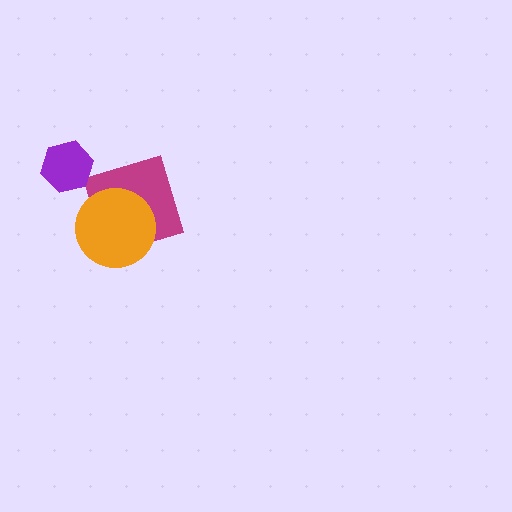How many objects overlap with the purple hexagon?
0 objects overlap with the purple hexagon.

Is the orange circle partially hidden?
No, no other shape covers it.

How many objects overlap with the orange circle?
1 object overlaps with the orange circle.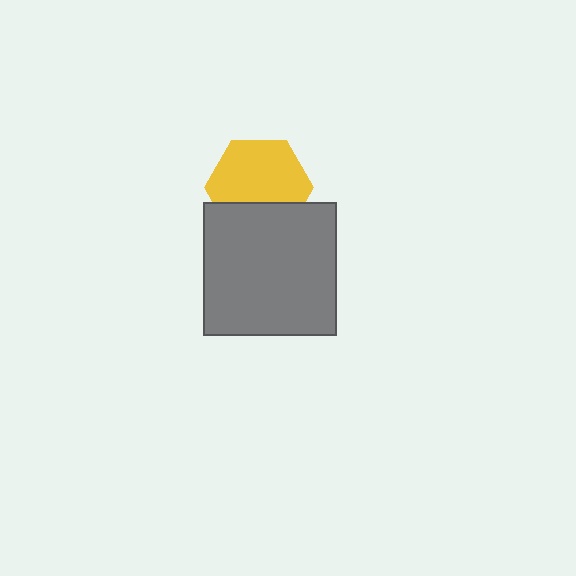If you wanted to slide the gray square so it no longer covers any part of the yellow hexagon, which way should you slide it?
Slide it down — that is the most direct way to separate the two shapes.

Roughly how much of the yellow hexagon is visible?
Most of it is visible (roughly 68%).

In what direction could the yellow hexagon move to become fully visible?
The yellow hexagon could move up. That would shift it out from behind the gray square entirely.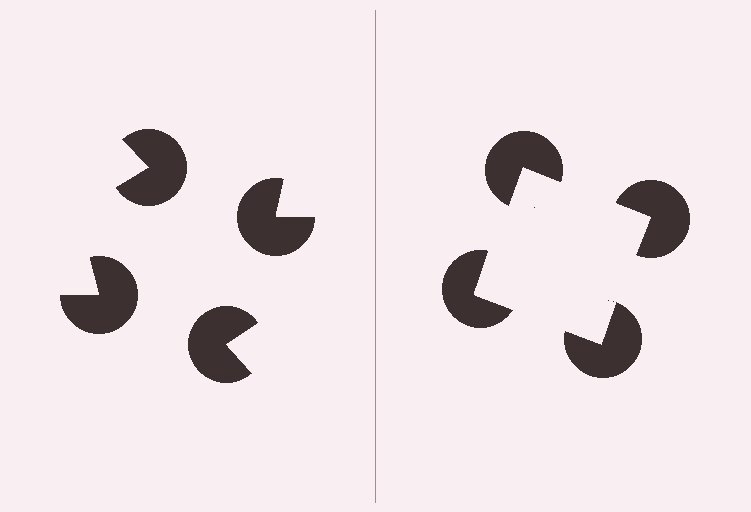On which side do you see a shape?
An illusory square appears on the right side. On the left side the wedge cuts are rotated, so no coherent shape forms.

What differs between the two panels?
The pac-man discs are positioned identically on both sides; only the wedge orientations differ. On the right they align to a square; on the left they are misaligned.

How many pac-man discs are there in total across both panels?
8 — 4 on each side.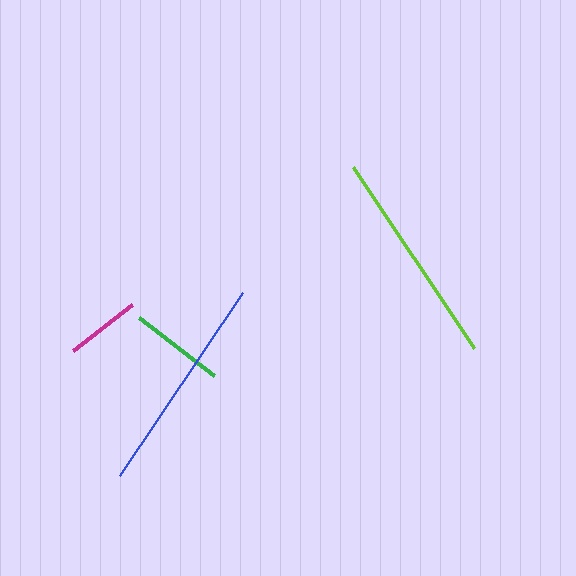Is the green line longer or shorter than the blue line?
The blue line is longer than the green line.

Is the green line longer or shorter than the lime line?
The lime line is longer than the green line.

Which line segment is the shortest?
The magenta line is the shortest at approximately 75 pixels.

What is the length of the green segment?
The green segment is approximately 95 pixels long.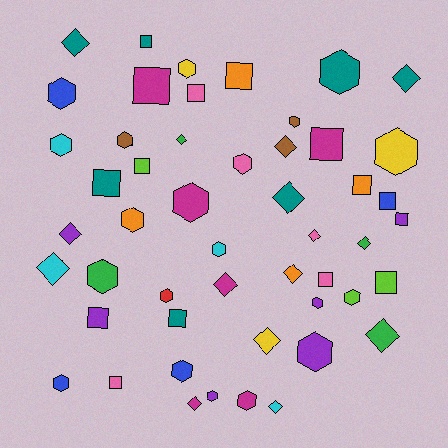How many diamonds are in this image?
There are 15 diamonds.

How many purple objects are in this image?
There are 6 purple objects.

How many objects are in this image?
There are 50 objects.